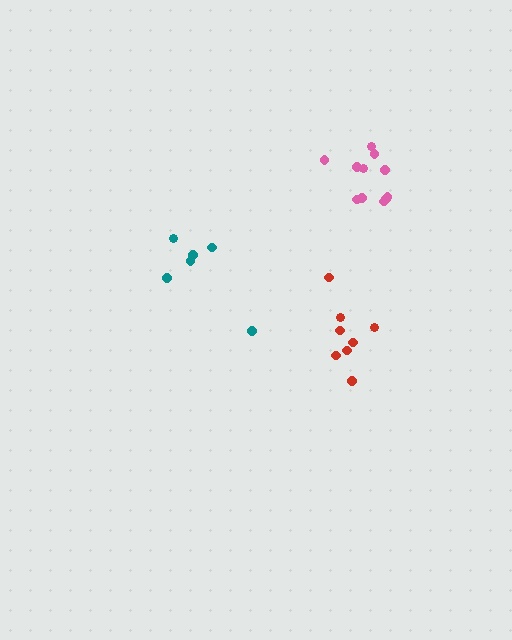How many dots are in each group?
Group 1: 6 dots, Group 2: 8 dots, Group 3: 11 dots (25 total).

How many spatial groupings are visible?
There are 3 spatial groupings.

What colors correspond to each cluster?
The clusters are colored: teal, red, pink.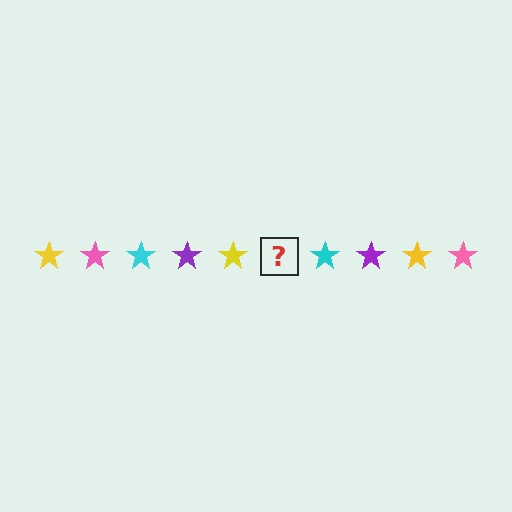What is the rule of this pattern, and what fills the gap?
The rule is that the pattern cycles through yellow, pink, cyan, purple stars. The gap should be filled with a pink star.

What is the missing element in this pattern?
The missing element is a pink star.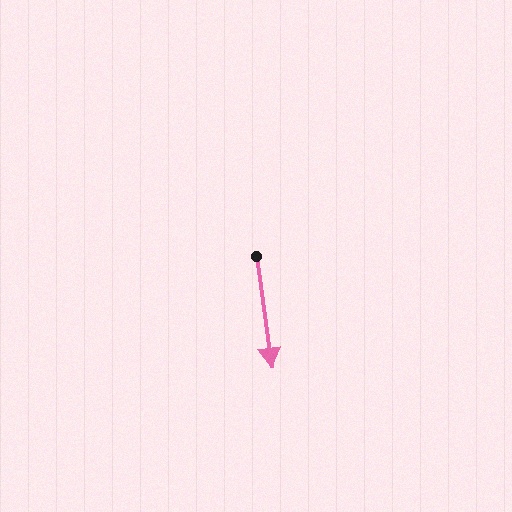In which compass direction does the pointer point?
South.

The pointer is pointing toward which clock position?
Roughly 6 o'clock.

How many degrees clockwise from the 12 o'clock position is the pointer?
Approximately 172 degrees.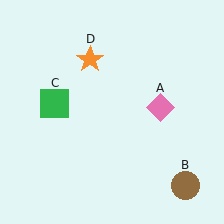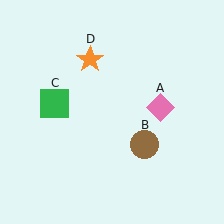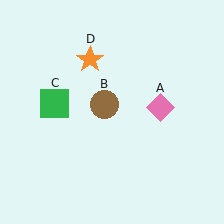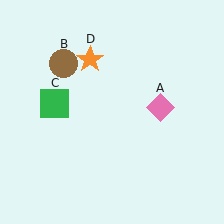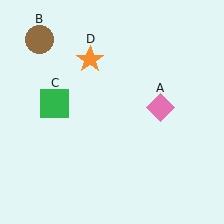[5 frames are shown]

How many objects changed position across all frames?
1 object changed position: brown circle (object B).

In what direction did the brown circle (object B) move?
The brown circle (object B) moved up and to the left.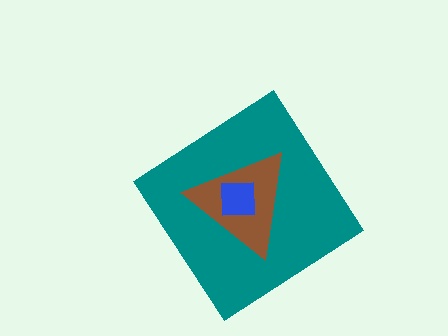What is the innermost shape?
The blue square.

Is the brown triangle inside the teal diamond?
Yes.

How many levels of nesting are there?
3.